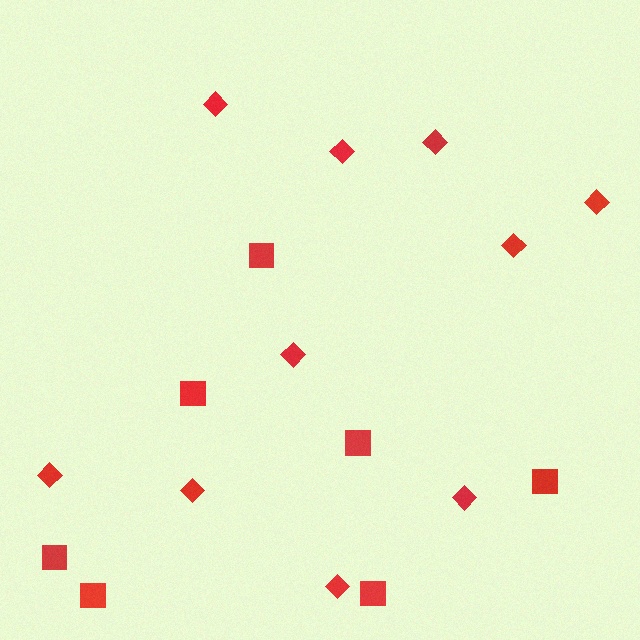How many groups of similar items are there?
There are 2 groups: one group of diamonds (10) and one group of squares (7).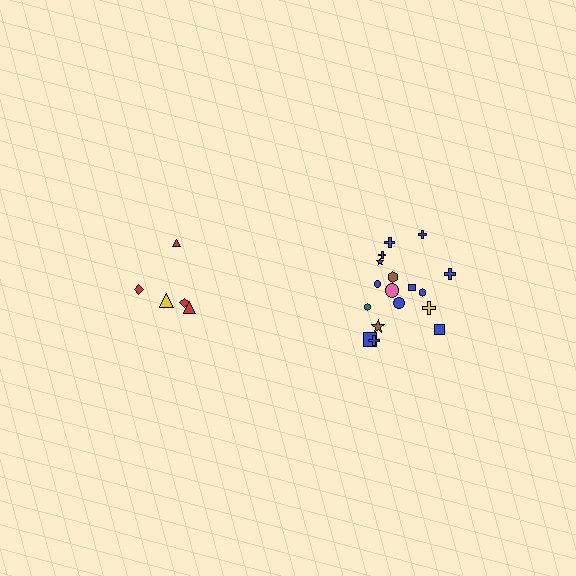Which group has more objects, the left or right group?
The right group.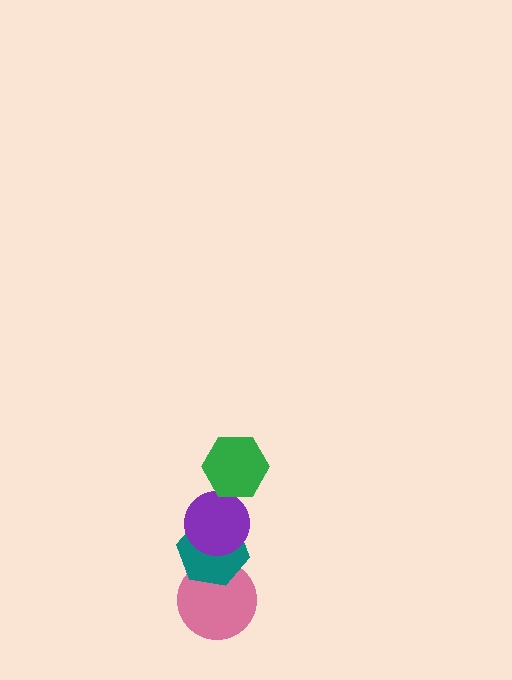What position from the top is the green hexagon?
The green hexagon is 1st from the top.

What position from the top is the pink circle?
The pink circle is 4th from the top.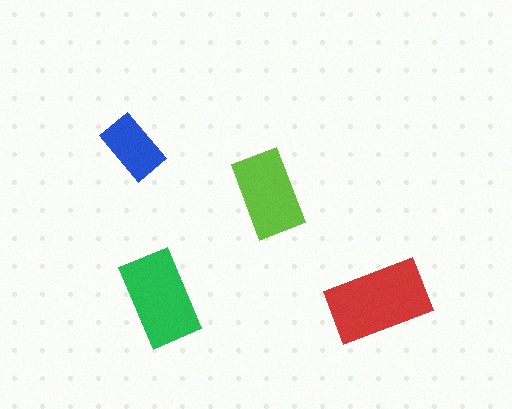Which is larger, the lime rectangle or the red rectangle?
The red one.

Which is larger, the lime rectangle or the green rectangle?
The green one.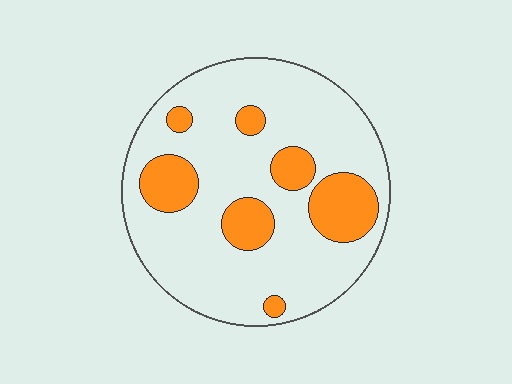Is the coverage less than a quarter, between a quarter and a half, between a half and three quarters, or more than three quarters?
Less than a quarter.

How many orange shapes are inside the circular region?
7.